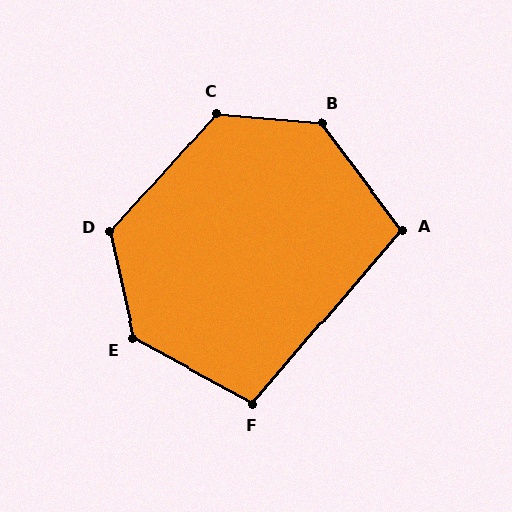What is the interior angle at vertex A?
Approximately 103 degrees (obtuse).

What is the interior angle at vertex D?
Approximately 126 degrees (obtuse).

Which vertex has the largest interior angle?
B, at approximately 132 degrees.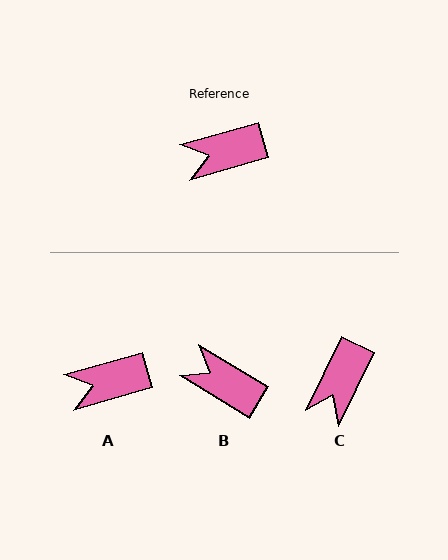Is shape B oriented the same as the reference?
No, it is off by about 47 degrees.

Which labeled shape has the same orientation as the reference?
A.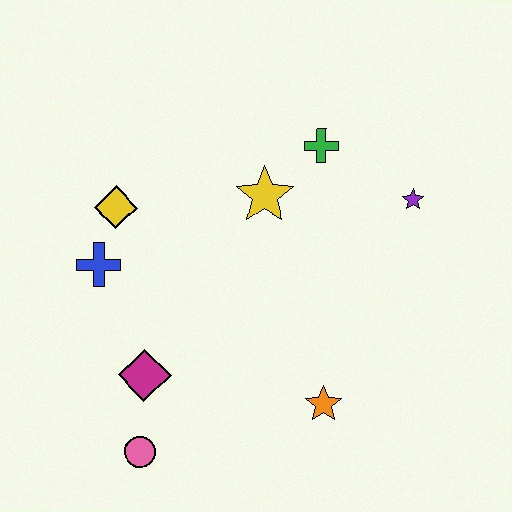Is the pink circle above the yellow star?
No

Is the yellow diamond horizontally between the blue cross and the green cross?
Yes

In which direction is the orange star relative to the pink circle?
The orange star is to the right of the pink circle.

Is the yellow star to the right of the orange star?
No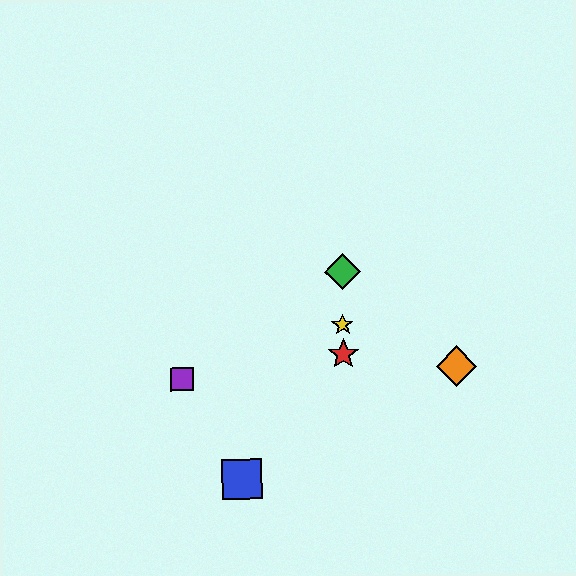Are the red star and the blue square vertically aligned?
No, the red star is at x≈343 and the blue square is at x≈242.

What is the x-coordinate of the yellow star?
The yellow star is at x≈343.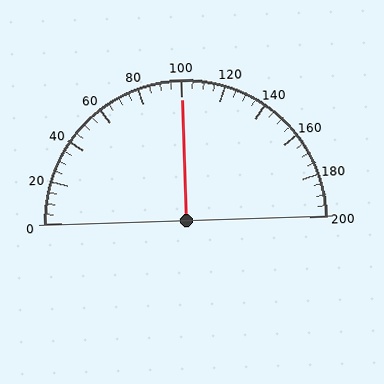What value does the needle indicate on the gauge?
The needle indicates approximately 100.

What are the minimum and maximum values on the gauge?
The gauge ranges from 0 to 200.